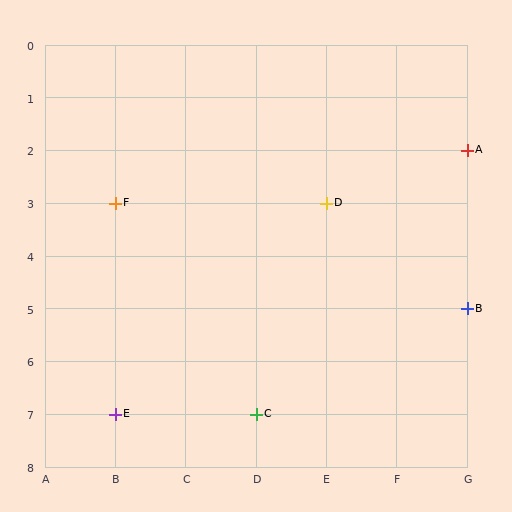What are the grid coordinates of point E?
Point E is at grid coordinates (B, 7).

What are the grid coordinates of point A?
Point A is at grid coordinates (G, 2).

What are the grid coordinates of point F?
Point F is at grid coordinates (B, 3).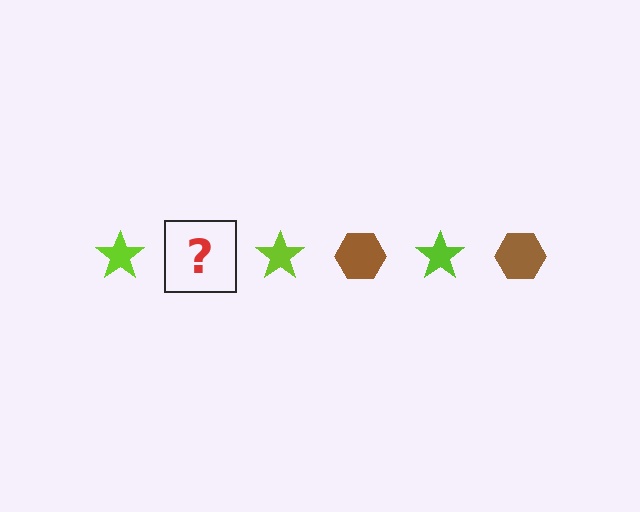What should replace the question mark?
The question mark should be replaced with a brown hexagon.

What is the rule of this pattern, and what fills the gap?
The rule is that the pattern alternates between lime star and brown hexagon. The gap should be filled with a brown hexagon.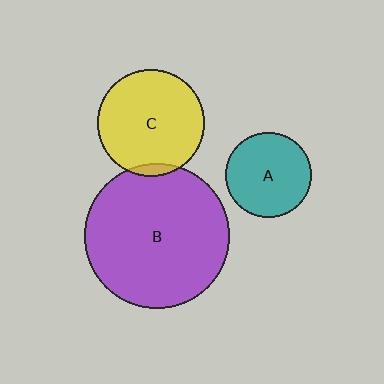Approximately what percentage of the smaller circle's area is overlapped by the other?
Approximately 5%.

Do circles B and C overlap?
Yes.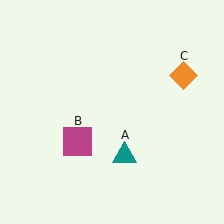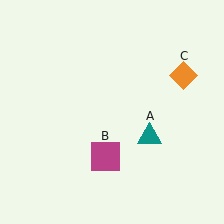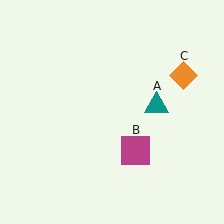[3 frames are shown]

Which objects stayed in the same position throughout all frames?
Orange diamond (object C) remained stationary.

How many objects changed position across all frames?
2 objects changed position: teal triangle (object A), magenta square (object B).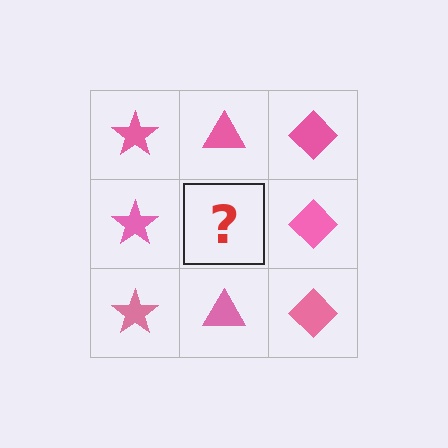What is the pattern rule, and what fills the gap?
The rule is that each column has a consistent shape. The gap should be filled with a pink triangle.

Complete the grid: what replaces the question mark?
The question mark should be replaced with a pink triangle.